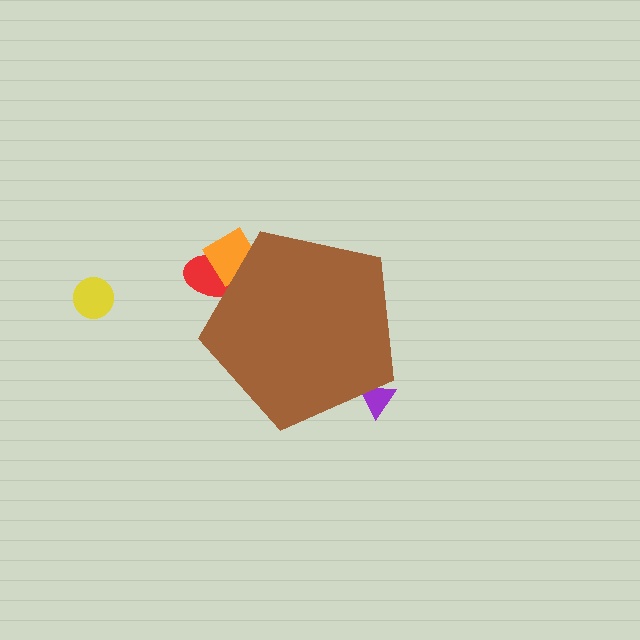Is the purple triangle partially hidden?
Yes, the purple triangle is partially hidden behind the brown pentagon.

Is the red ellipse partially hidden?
Yes, the red ellipse is partially hidden behind the brown pentagon.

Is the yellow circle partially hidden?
No, the yellow circle is fully visible.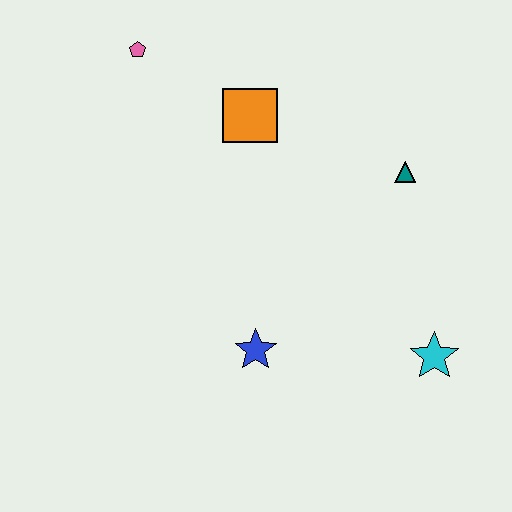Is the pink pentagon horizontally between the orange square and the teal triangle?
No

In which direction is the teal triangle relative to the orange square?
The teal triangle is to the right of the orange square.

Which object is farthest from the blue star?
The pink pentagon is farthest from the blue star.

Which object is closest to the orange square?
The pink pentagon is closest to the orange square.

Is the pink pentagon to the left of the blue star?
Yes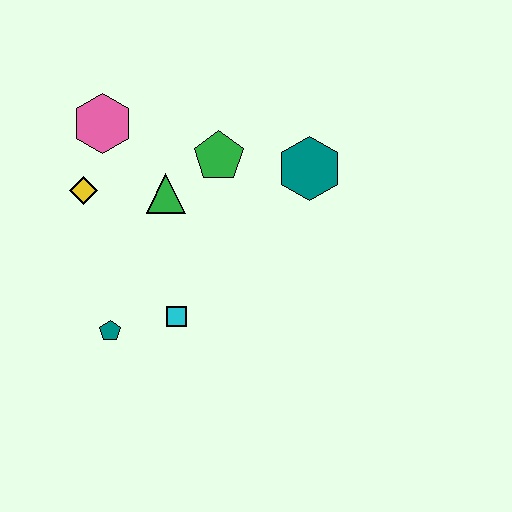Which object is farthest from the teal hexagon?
The teal pentagon is farthest from the teal hexagon.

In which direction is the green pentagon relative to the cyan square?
The green pentagon is above the cyan square.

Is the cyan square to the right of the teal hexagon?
No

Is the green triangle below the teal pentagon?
No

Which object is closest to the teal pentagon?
The cyan square is closest to the teal pentagon.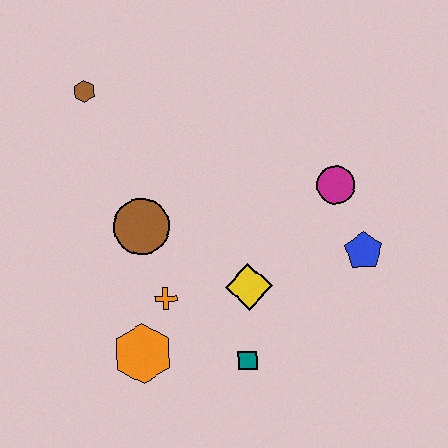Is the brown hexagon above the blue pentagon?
Yes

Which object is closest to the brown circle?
The orange cross is closest to the brown circle.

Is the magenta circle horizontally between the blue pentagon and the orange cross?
Yes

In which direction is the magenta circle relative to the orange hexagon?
The magenta circle is to the right of the orange hexagon.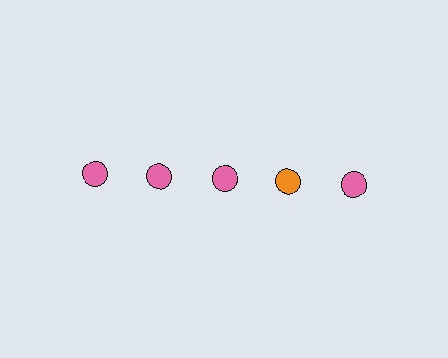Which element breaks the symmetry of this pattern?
The orange circle in the top row, second from right column breaks the symmetry. All other shapes are pink circles.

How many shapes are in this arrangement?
There are 5 shapes arranged in a grid pattern.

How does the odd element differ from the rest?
It has a different color: orange instead of pink.